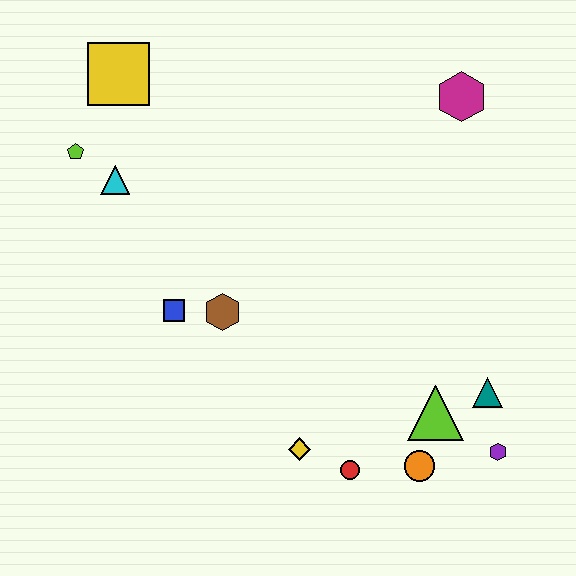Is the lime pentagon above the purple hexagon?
Yes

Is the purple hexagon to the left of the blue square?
No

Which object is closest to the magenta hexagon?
The teal triangle is closest to the magenta hexagon.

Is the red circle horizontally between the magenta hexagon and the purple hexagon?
No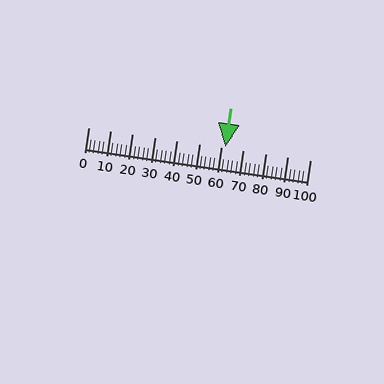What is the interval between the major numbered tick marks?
The major tick marks are spaced 10 units apart.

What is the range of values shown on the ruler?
The ruler shows values from 0 to 100.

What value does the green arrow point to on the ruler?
The green arrow points to approximately 62.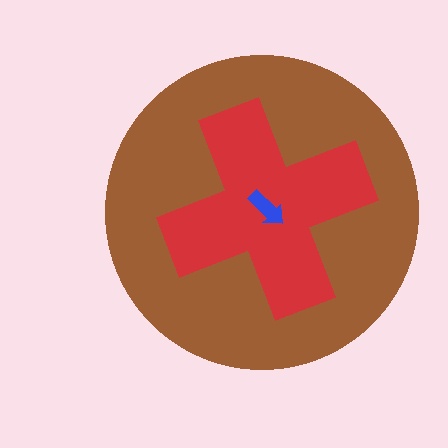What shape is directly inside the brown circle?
The red cross.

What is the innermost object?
The blue arrow.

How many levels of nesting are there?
3.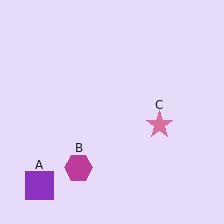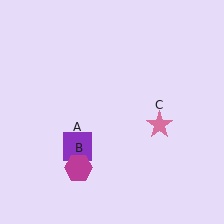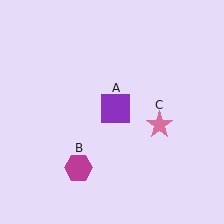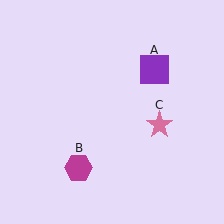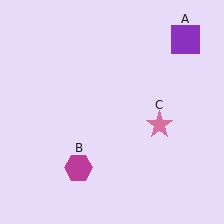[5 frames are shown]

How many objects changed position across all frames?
1 object changed position: purple square (object A).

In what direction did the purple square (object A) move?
The purple square (object A) moved up and to the right.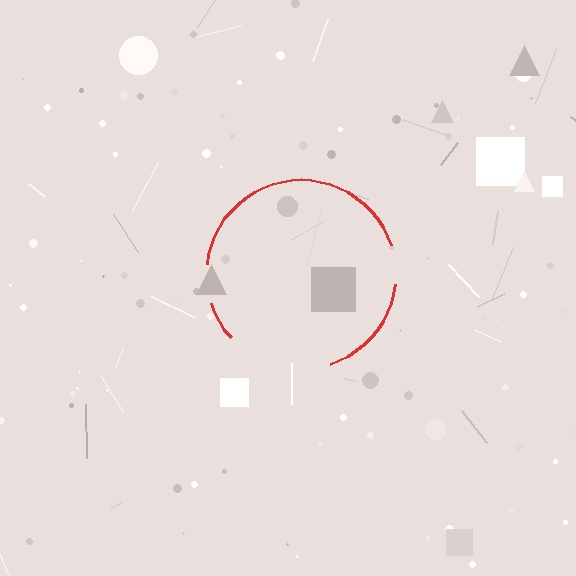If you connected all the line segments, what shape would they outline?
They would outline a circle.